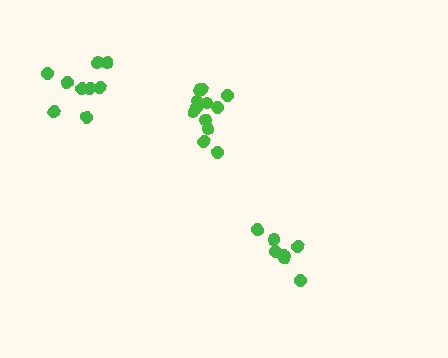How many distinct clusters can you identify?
There are 3 distinct clusters.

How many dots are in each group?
Group 1: 9 dots, Group 2: 7 dots, Group 3: 12 dots (28 total).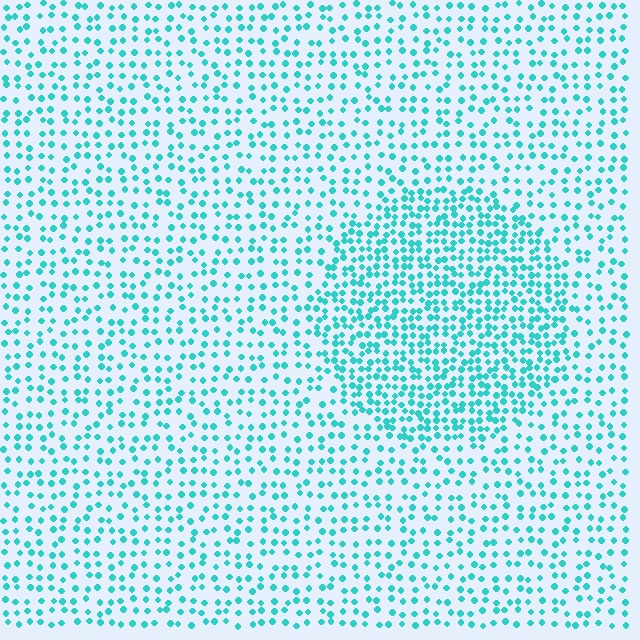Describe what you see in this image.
The image contains small cyan elements arranged at two different densities. A circle-shaped region is visible where the elements are more densely packed than the surrounding area.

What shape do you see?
I see a circle.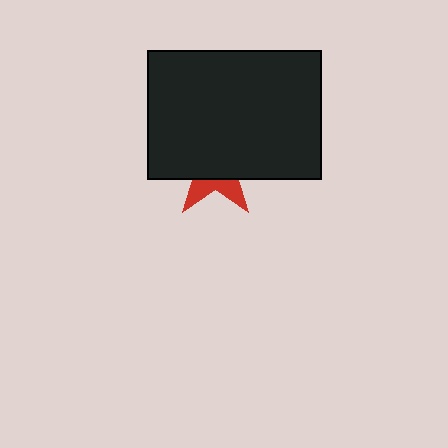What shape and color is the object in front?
The object in front is a black rectangle.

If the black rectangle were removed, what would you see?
You would see the complete red star.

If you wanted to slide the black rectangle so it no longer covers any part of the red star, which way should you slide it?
Slide it up — that is the most direct way to separate the two shapes.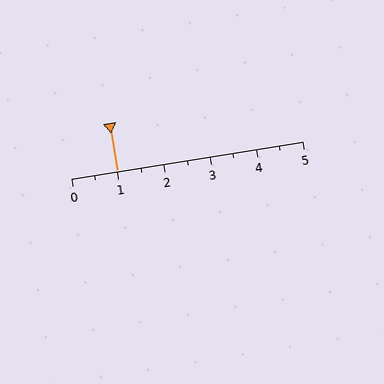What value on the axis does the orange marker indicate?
The marker indicates approximately 1.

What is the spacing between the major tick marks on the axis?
The major ticks are spaced 1 apart.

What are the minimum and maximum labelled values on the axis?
The axis runs from 0 to 5.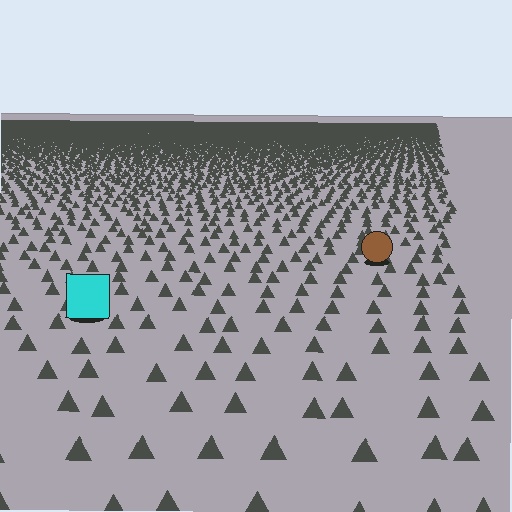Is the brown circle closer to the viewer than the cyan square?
No. The cyan square is closer — you can tell from the texture gradient: the ground texture is coarser near it.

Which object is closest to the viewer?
The cyan square is closest. The texture marks near it are larger and more spread out.